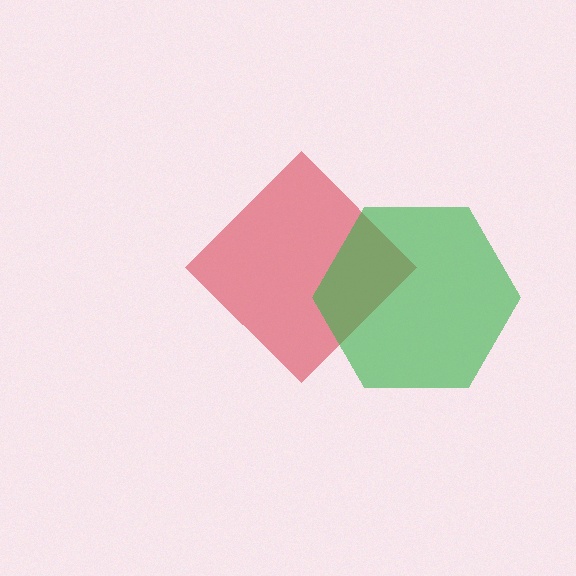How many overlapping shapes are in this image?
There are 2 overlapping shapes in the image.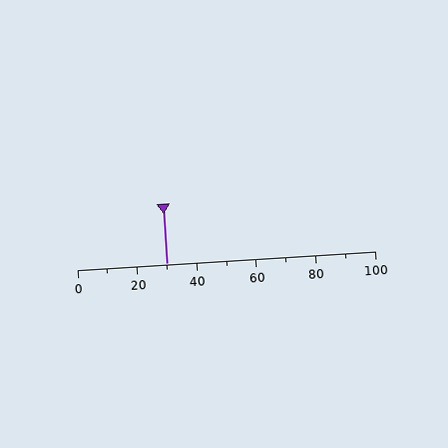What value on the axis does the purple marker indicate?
The marker indicates approximately 30.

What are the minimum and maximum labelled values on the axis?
The axis runs from 0 to 100.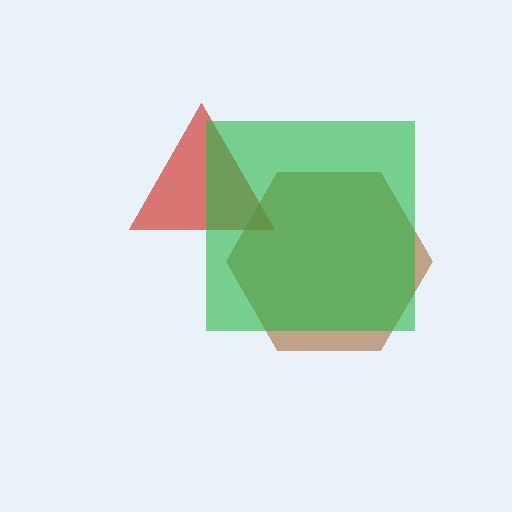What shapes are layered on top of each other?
The layered shapes are: a red triangle, a brown hexagon, a green square.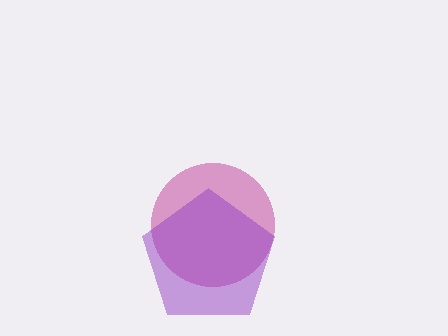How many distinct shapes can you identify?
There are 2 distinct shapes: a magenta circle, a purple pentagon.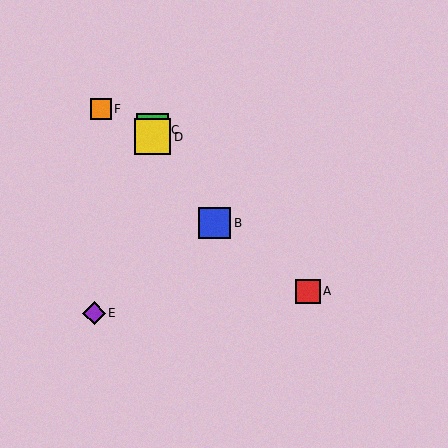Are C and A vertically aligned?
No, C is at x≈153 and A is at x≈308.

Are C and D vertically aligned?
Yes, both are at x≈153.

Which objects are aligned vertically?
Objects C, D are aligned vertically.